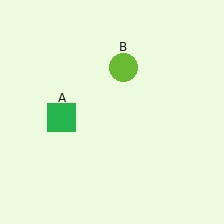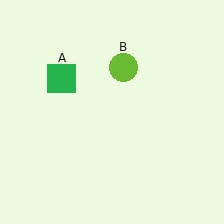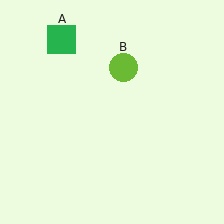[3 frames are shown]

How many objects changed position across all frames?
1 object changed position: green square (object A).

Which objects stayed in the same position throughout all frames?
Lime circle (object B) remained stationary.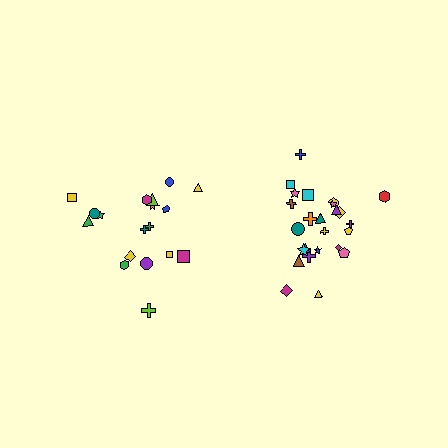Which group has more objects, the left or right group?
The right group.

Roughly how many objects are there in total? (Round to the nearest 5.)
Roughly 45 objects in total.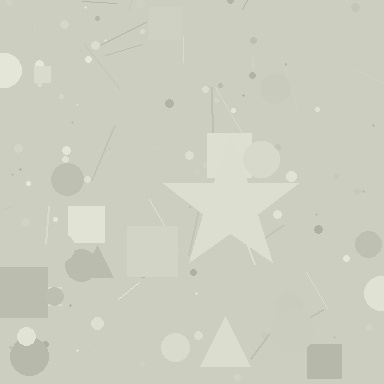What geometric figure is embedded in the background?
A star is embedded in the background.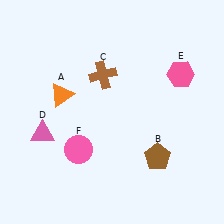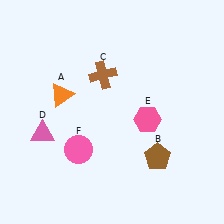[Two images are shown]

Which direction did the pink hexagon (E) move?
The pink hexagon (E) moved down.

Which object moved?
The pink hexagon (E) moved down.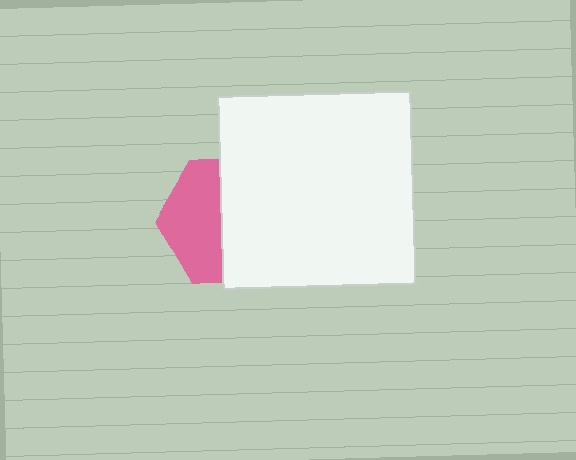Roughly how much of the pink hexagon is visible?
About half of it is visible (roughly 45%).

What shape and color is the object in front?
The object in front is a white square.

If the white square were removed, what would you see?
You would see the complete pink hexagon.